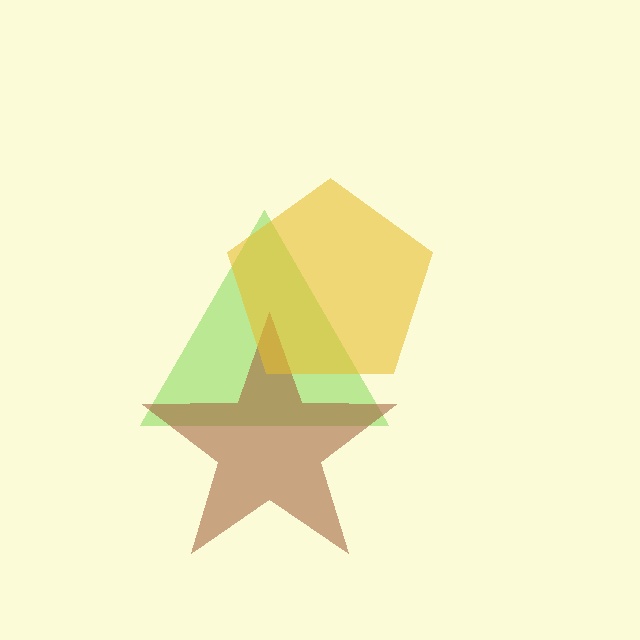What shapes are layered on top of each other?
The layered shapes are: a lime triangle, a brown star, a yellow pentagon.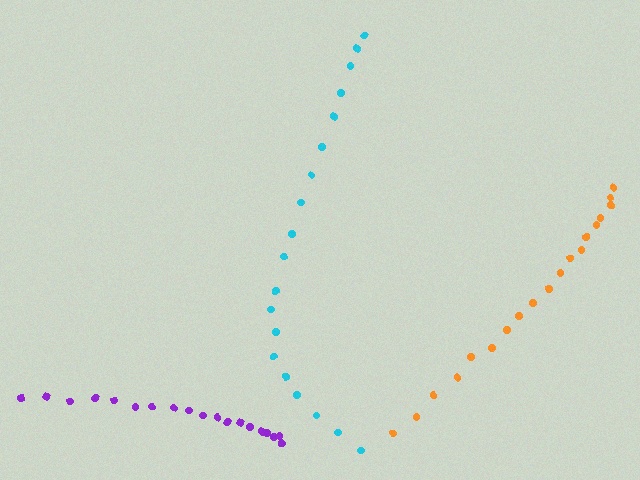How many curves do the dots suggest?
There are 3 distinct paths.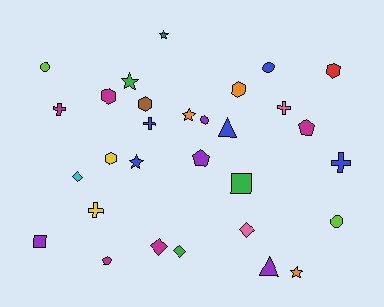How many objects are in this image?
There are 30 objects.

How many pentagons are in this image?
There are 3 pentagons.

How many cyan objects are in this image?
There is 1 cyan object.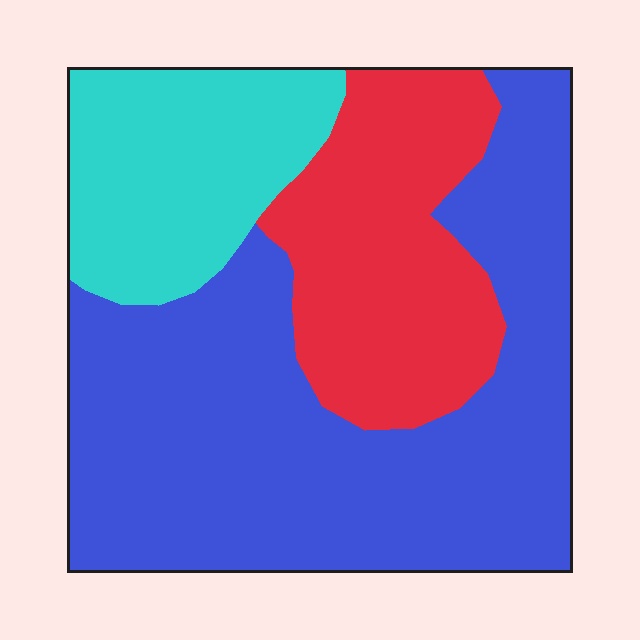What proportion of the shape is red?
Red takes up about one quarter (1/4) of the shape.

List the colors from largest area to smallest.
From largest to smallest: blue, red, cyan.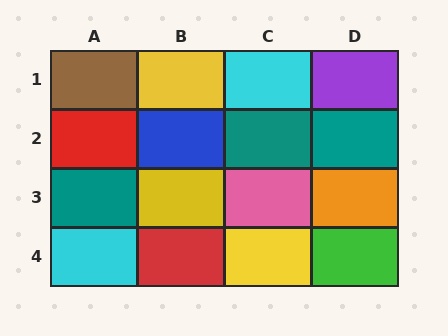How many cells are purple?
1 cell is purple.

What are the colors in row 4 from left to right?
Cyan, red, yellow, green.